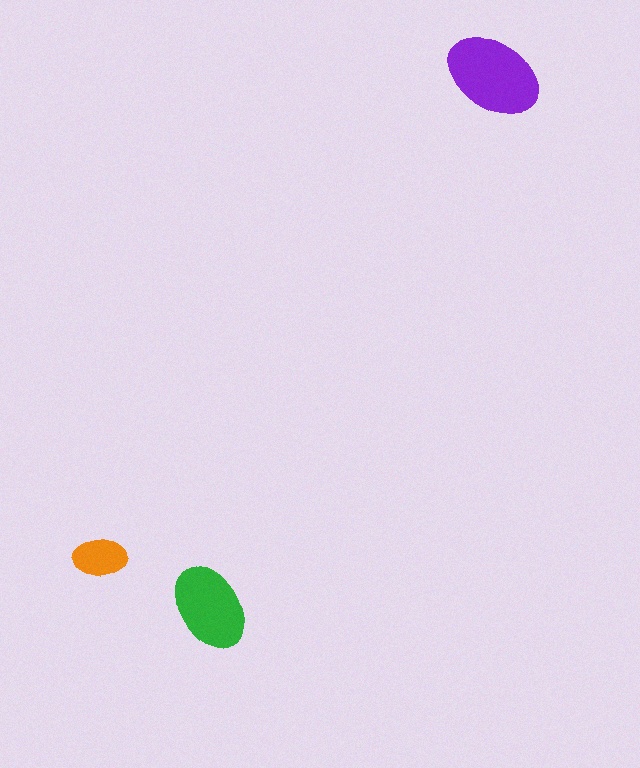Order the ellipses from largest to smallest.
the purple one, the green one, the orange one.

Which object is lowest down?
The green ellipse is bottommost.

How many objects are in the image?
There are 3 objects in the image.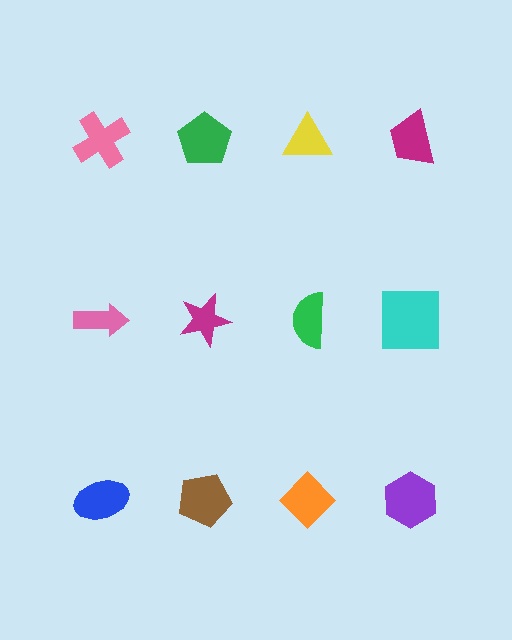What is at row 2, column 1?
A pink arrow.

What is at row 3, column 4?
A purple hexagon.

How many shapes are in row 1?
4 shapes.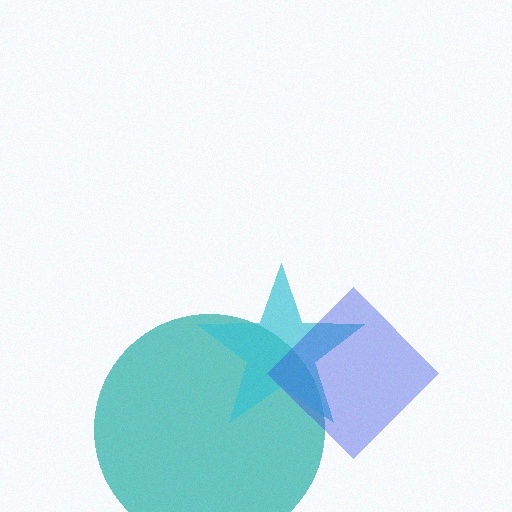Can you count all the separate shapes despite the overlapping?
Yes, there are 3 separate shapes.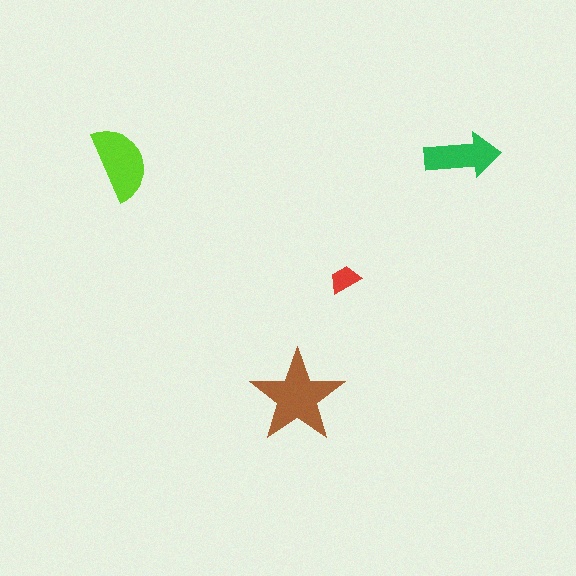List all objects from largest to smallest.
The brown star, the lime semicircle, the green arrow, the red trapezoid.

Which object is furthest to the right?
The green arrow is rightmost.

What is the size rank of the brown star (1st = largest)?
1st.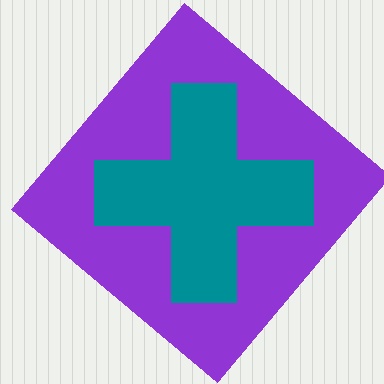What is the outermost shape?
The purple diamond.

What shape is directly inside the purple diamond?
The teal cross.